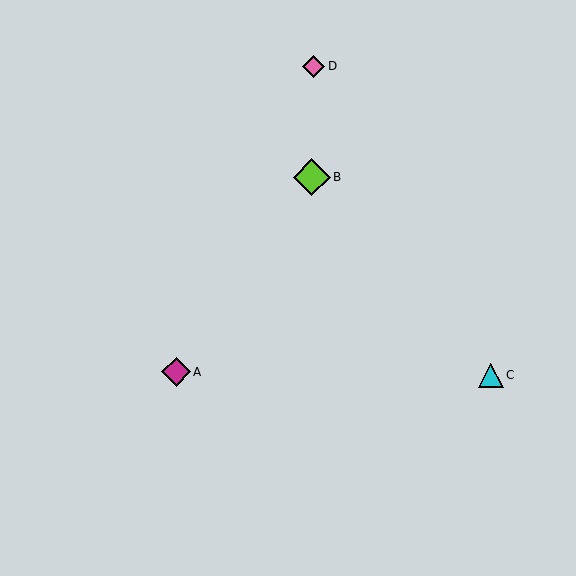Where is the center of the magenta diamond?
The center of the magenta diamond is at (176, 372).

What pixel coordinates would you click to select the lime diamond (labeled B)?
Click at (312, 177) to select the lime diamond B.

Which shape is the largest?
The lime diamond (labeled B) is the largest.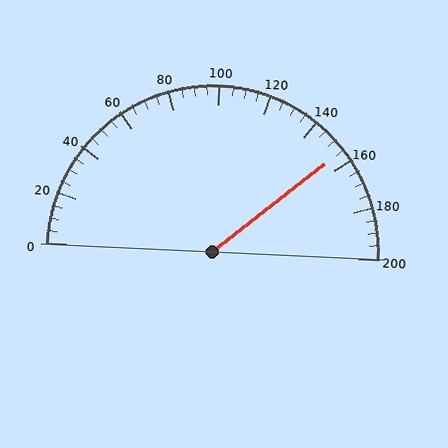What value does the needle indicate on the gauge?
The needle indicates approximately 155.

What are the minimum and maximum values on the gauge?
The gauge ranges from 0 to 200.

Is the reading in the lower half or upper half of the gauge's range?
The reading is in the upper half of the range (0 to 200).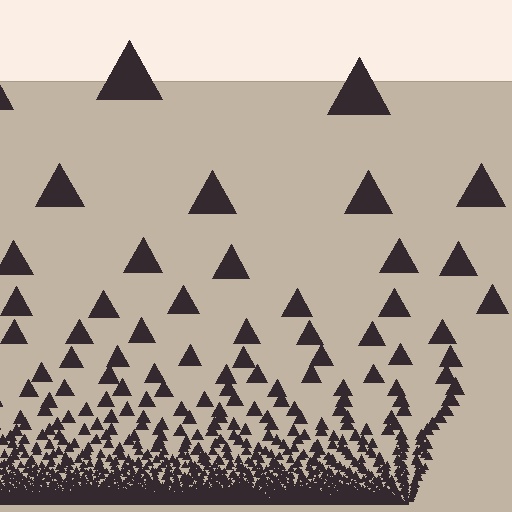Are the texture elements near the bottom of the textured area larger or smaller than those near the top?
Smaller. The gradient is inverted — elements near the bottom are smaller and denser.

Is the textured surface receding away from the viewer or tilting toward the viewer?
The surface appears to tilt toward the viewer. Texture elements get larger and sparser toward the top.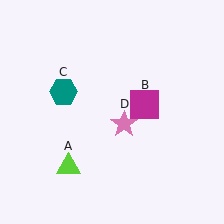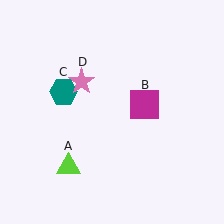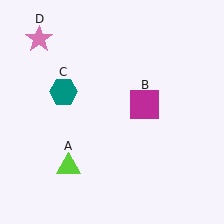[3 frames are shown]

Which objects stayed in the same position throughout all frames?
Lime triangle (object A) and magenta square (object B) and teal hexagon (object C) remained stationary.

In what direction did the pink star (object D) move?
The pink star (object D) moved up and to the left.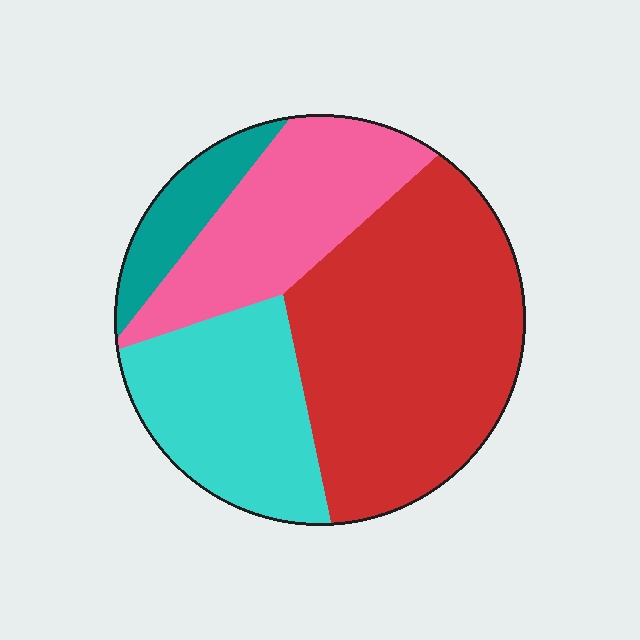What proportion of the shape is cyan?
Cyan covers about 25% of the shape.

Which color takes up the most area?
Red, at roughly 45%.